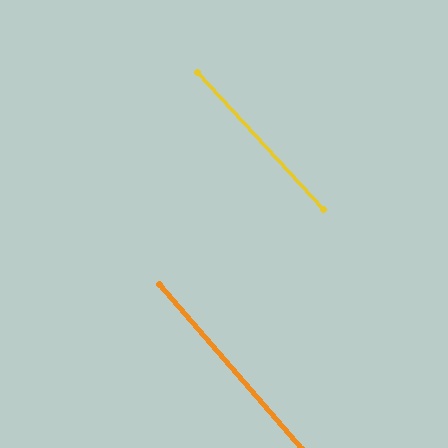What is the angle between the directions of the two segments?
Approximately 2 degrees.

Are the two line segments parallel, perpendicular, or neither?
Parallel — their directions differ by only 1.8°.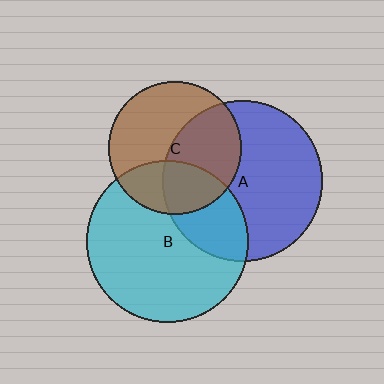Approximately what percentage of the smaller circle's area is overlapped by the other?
Approximately 30%.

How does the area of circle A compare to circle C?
Approximately 1.5 times.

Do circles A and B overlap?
Yes.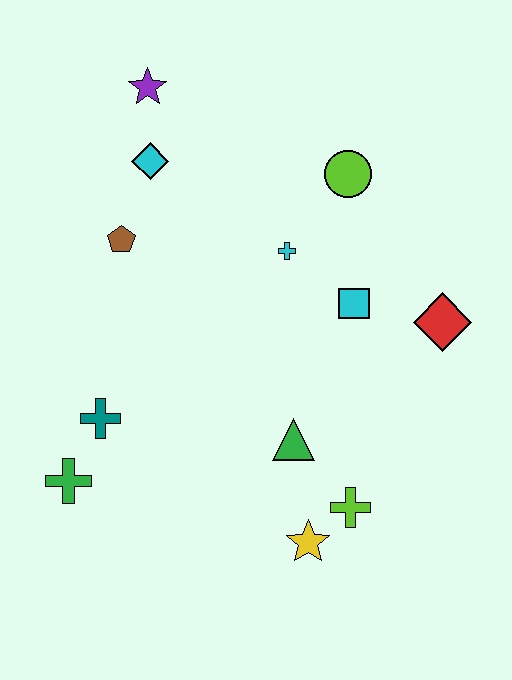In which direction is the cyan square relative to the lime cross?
The cyan square is above the lime cross.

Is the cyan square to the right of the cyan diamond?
Yes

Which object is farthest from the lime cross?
The purple star is farthest from the lime cross.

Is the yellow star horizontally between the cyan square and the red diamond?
No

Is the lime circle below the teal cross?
No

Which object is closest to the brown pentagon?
The cyan diamond is closest to the brown pentagon.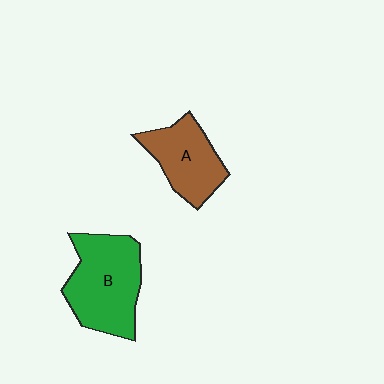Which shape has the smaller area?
Shape A (brown).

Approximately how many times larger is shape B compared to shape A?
Approximately 1.4 times.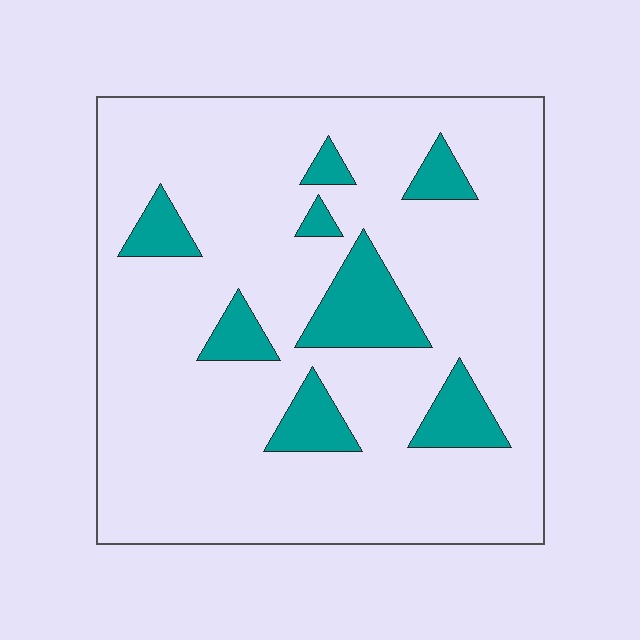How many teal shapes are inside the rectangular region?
8.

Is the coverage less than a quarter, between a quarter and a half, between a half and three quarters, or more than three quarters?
Less than a quarter.